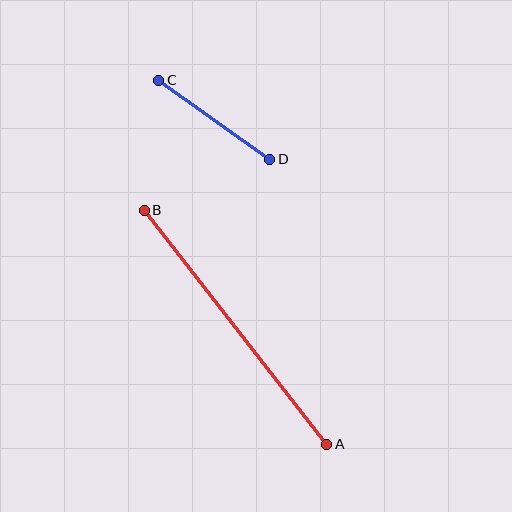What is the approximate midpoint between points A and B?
The midpoint is at approximately (235, 327) pixels.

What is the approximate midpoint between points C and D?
The midpoint is at approximately (214, 120) pixels.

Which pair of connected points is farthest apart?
Points A and B are farthest apart.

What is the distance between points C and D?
The distance is approximately 136 pixels.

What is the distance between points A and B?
The distance is approximately 297 pixels.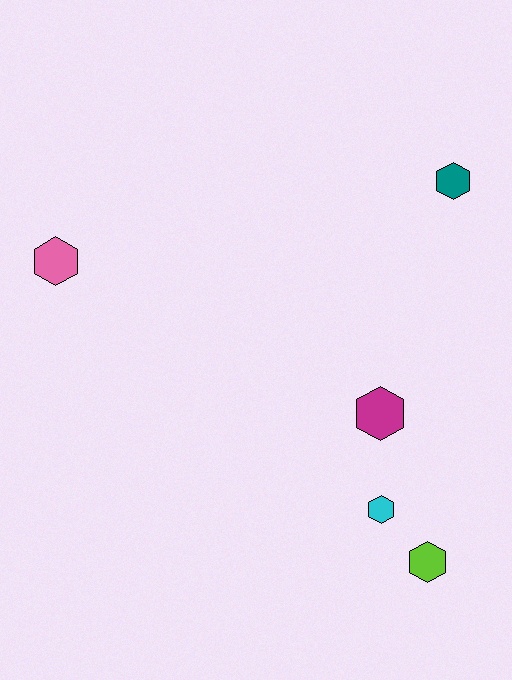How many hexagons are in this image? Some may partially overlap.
There are 5 hexagons.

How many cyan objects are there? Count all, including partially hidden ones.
There is 1 cyan object.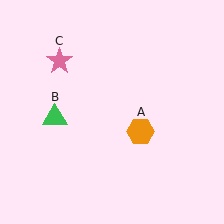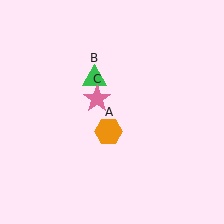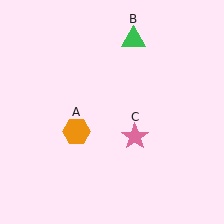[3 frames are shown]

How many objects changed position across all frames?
3 objects changed position: orange hexagon (object A), green triangle (object B), pink star (object C).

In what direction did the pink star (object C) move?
The pink star (object C) moved down and to the right.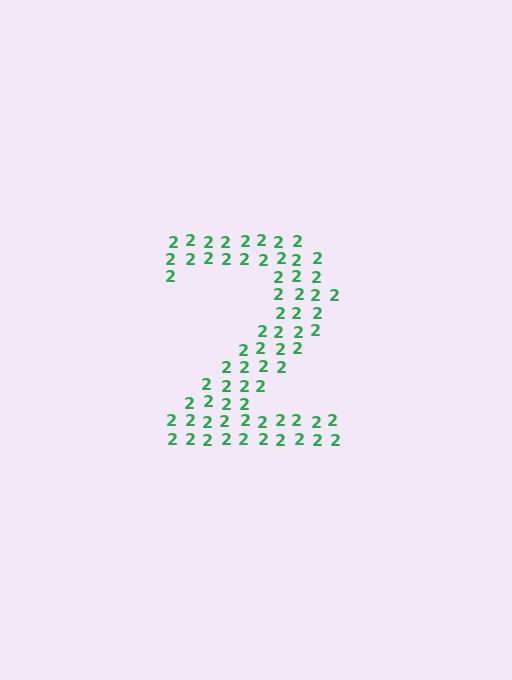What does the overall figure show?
The overall figure shows the digit 2.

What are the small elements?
The small elements are digit 2's.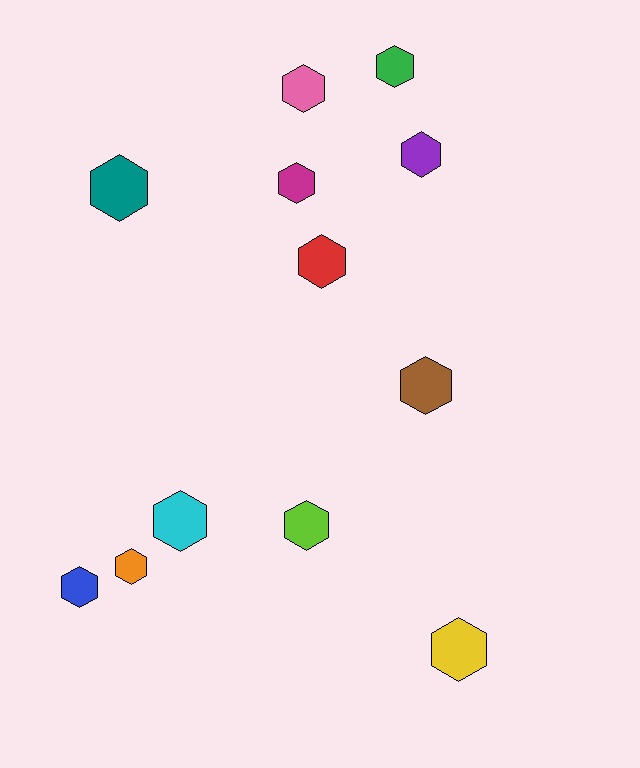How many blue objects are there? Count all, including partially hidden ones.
There is 1 blue object.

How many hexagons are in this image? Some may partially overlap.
There are 12 hexagons.